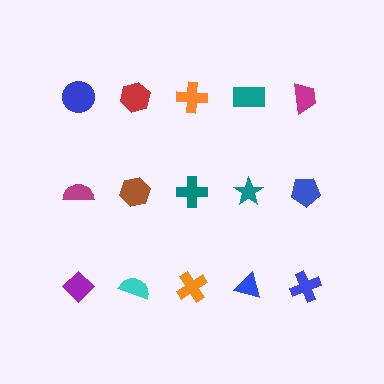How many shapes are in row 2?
5 shapes.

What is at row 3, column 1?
A purple diamond.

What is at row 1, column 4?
A teal rectangle.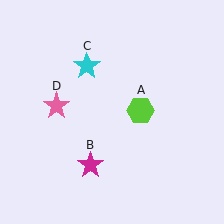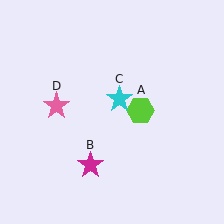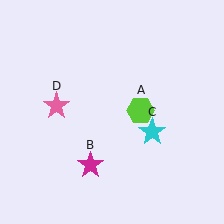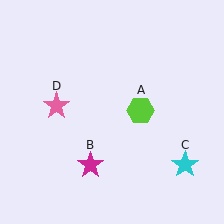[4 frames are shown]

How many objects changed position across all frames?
1 object changed position: cyan star (object C).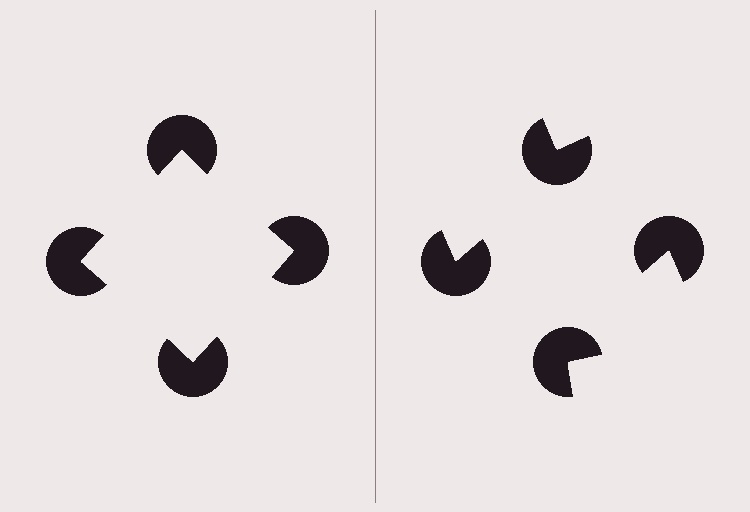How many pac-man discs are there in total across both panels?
8 — 4 on each side.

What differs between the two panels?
The pac-man discs are positioned identically on both sides; only the wedge orientations differ. On the left they align to a square; on the right they are misaligned.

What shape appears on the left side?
An illusory square.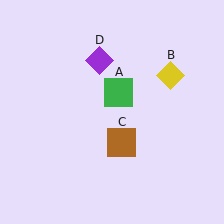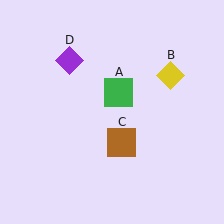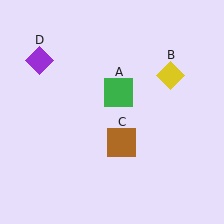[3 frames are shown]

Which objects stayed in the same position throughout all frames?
Green square (object A) and yellow diamond (object B) and brown square (object C) remained stationary.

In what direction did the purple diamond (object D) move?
The purple diamond (object D) moved left.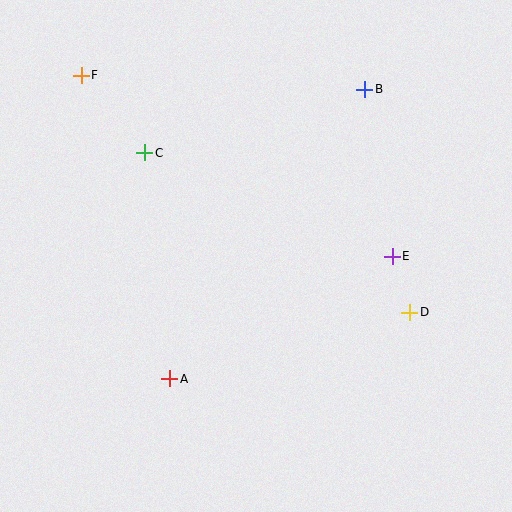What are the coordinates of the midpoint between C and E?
The midpoint between C and E is at (269, 205).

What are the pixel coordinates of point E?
Point E is at (392, 256).